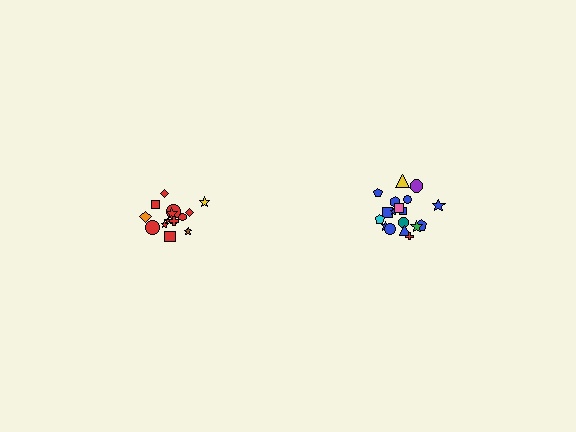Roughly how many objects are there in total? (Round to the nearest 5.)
Roughly 35 objects in total.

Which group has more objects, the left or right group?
The right group.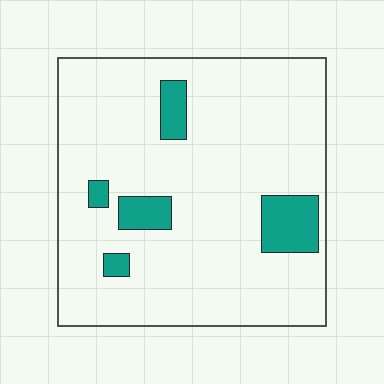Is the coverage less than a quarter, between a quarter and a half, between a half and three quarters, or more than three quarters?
Less than a quarter.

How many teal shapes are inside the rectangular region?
5.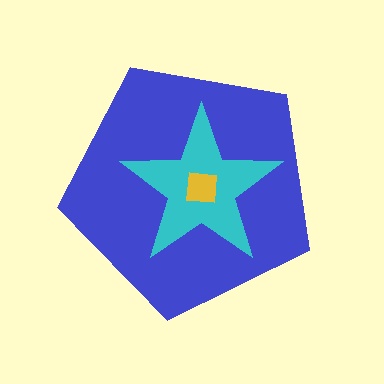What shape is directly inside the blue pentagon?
The cyan star.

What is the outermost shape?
The blue pentagon.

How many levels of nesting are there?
3.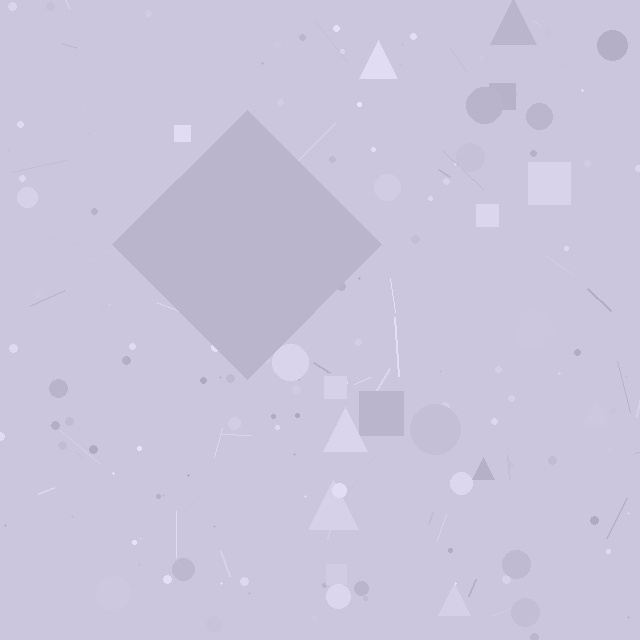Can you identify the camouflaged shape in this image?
The camouflaged shape is a diamond.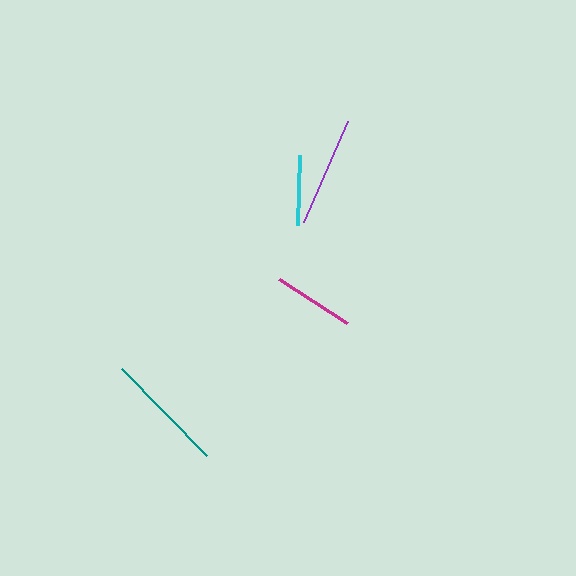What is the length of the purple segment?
The purple segment is approximately 110 pixels long.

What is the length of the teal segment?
The teal segment is approximately 122 pixels long.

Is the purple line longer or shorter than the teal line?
The teal line is longer than the purple line.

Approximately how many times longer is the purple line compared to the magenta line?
The purple line is approximately 1.4 times the length of the magenta line.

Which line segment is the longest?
The teal line is the longest at approximately 122 pixels.